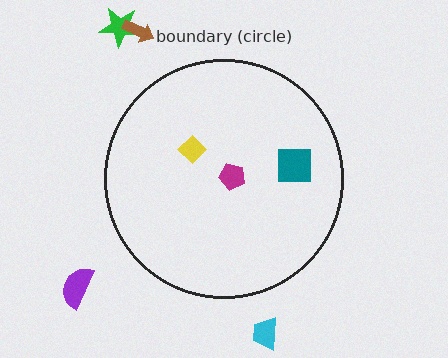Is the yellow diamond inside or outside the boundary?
Inside.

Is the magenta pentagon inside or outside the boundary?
Inside.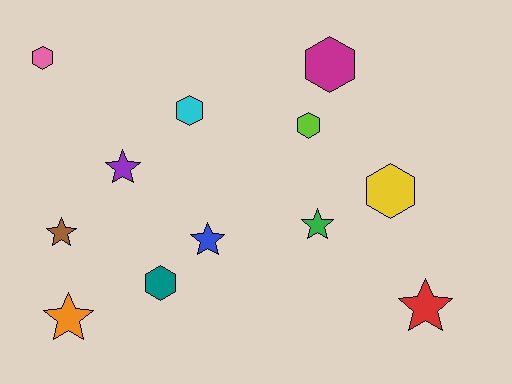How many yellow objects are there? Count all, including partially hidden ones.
There is 1 yellow object.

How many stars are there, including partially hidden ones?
There are 6 stars.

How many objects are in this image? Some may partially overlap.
There are 12 objects.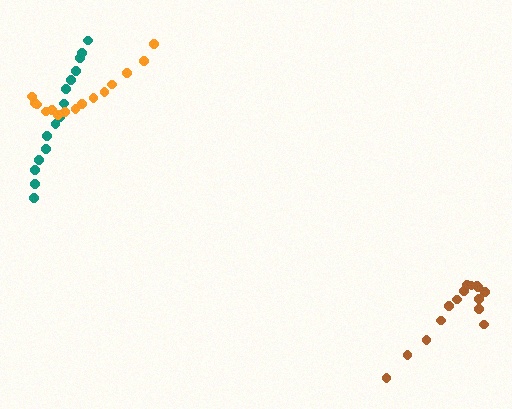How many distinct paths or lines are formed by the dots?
There are 3 distinct paths.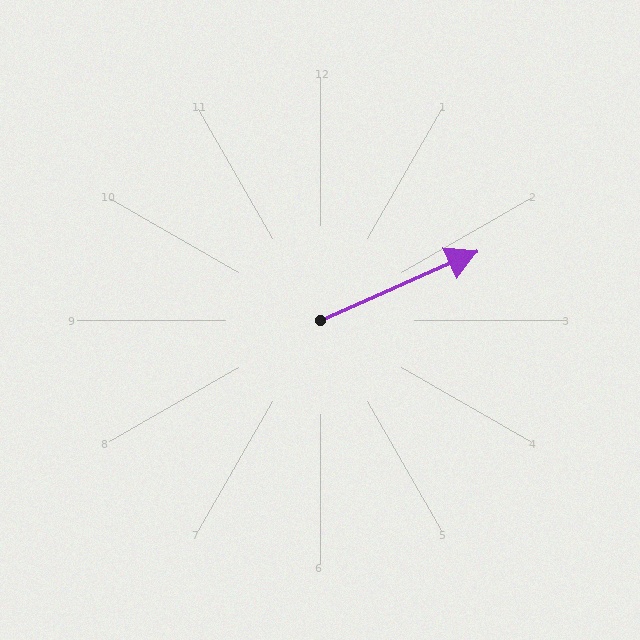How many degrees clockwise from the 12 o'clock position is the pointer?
Approximately 66 degrees.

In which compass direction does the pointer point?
Northeast.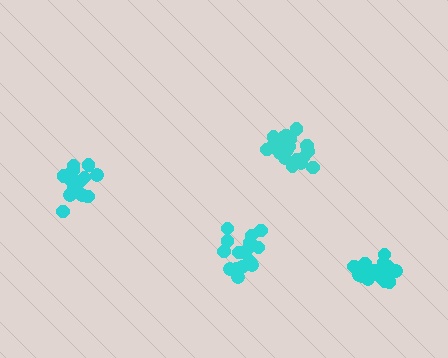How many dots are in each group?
Group 1: 16 dots, Group 2: 17 dots, Group 3: 20 dots, Group 4: 18 dots (71 total).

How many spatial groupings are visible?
There are 4 spatial groupings.